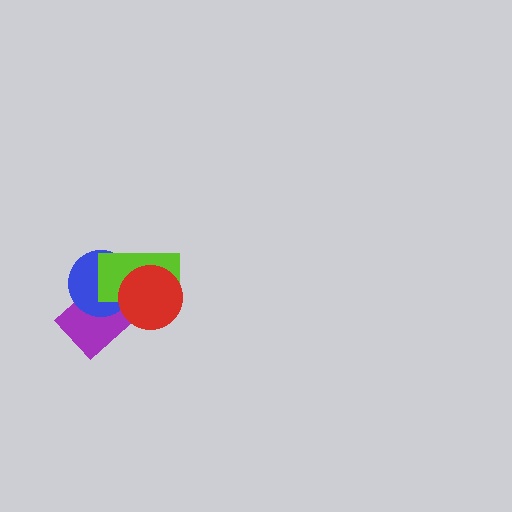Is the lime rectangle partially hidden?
Yes, it is partially covered by another shape.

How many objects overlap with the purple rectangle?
3 objects overlap with the purple rectangle.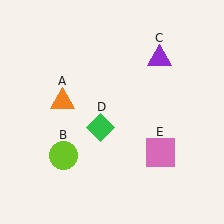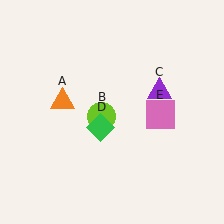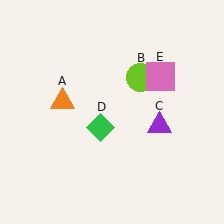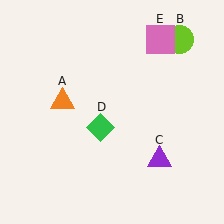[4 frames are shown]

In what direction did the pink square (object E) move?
The pink square (object E) moved up.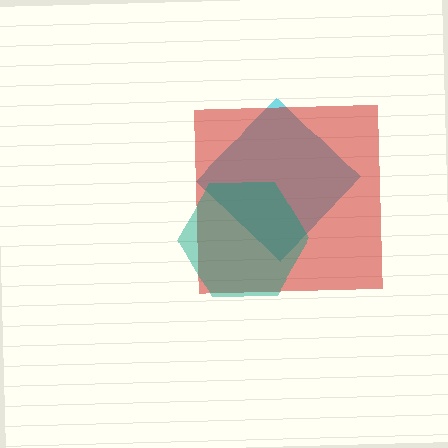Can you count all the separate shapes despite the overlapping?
Yes, there are 3 separate shapes.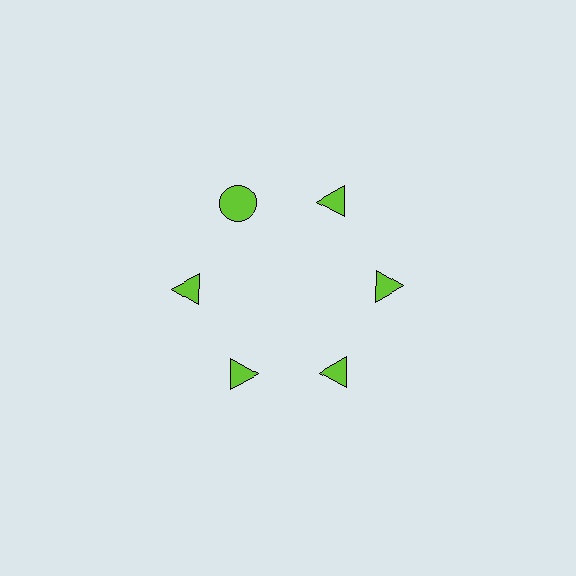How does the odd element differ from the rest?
It has a different shape: circle instead of triangle.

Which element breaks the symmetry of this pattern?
The lime circle at roughly the 11 o'clock position breaks the symmetry. All other shapes are lime triangles.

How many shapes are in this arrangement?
There are 6 shapes arranged in a ring pattern.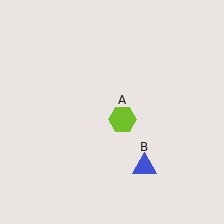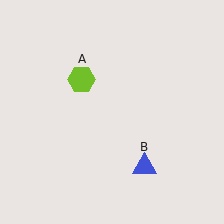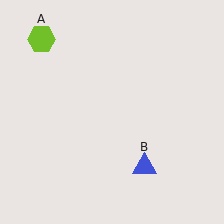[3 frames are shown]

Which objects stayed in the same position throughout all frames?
Blue triangle (object B) remained stationary.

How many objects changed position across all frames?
1 object changed position: lime hexagon (object A).